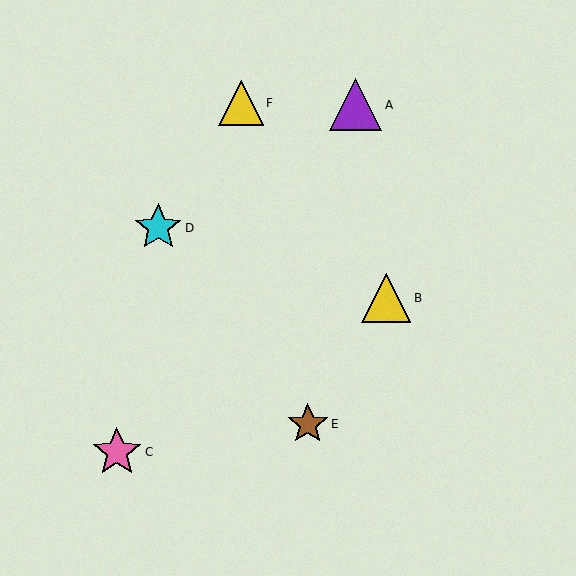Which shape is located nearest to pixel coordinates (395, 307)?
The yellow triangle (labeled B) at (386, 298) is nearest to that location.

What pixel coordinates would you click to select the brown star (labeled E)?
Click at (308, 424) to select the brown star E.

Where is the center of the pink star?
The center of the pink star is at (117, 452).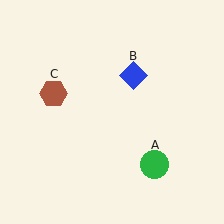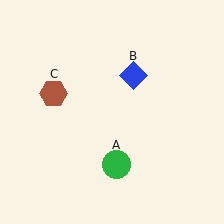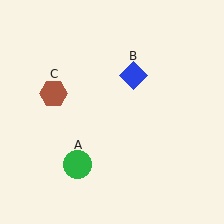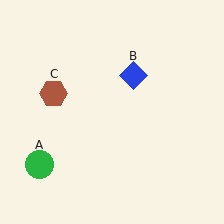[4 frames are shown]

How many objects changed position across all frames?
1 object changed position: green circle (object A).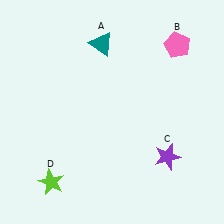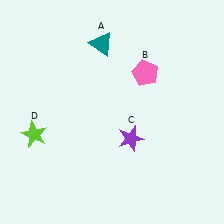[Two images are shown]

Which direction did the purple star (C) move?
The purple star (C) moved left.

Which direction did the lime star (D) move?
The lime star (D) moved up.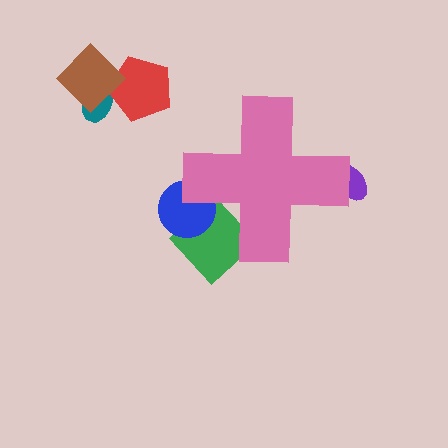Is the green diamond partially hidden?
Yes, the green diamond is partially hidden behind the pink cross.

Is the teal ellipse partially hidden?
No, the teal ellipse is fully visible.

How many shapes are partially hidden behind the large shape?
3 shapes are partially hidden.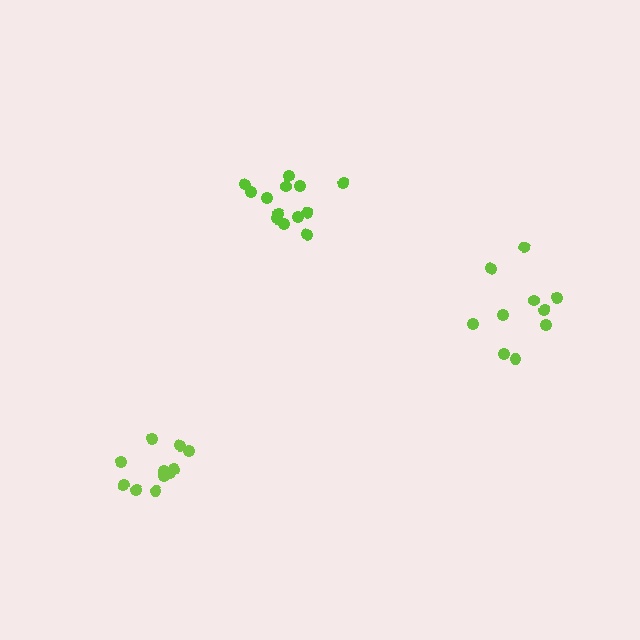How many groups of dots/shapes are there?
There are 3 groups.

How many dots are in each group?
Group 1: 10 dots, Group 2: 13 dots, Group 3: 12 dots (35 total).